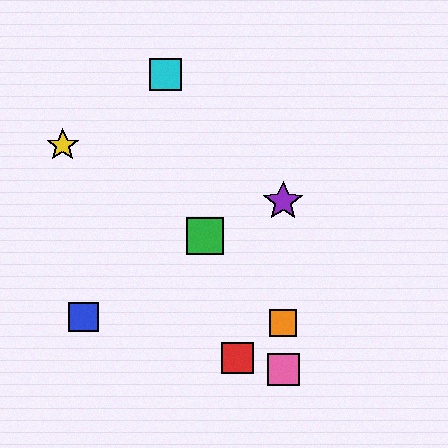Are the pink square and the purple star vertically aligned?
Yes, both are at x≈283.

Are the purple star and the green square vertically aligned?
No, the purple star is at x≈283 and the green square is at x≈205.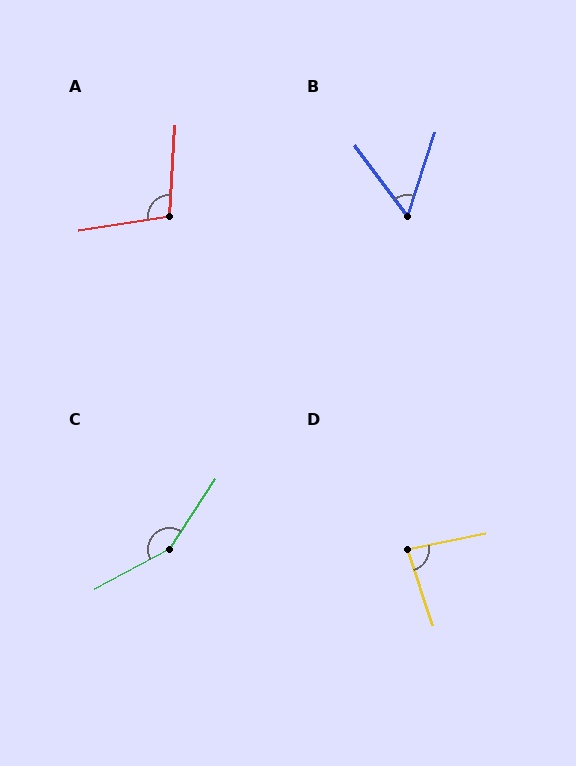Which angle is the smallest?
B, at approximately 55 degrees.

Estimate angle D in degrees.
Approximately 83 degrees.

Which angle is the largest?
C, at approximately 151 degrees.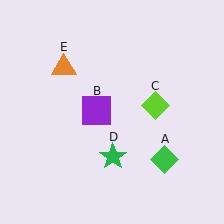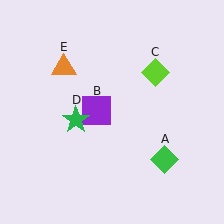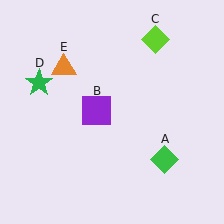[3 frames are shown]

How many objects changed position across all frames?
2 objects changed position: lime diamond (object C), green star (object D).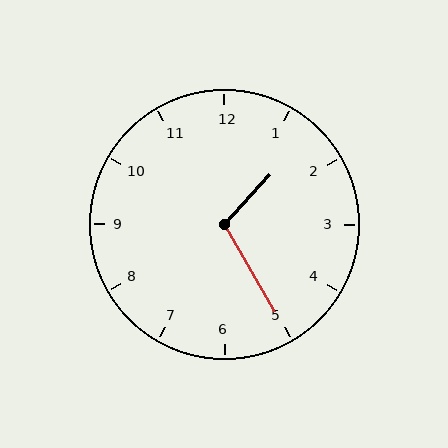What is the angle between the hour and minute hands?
Approximately 108 degrees.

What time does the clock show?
1:25.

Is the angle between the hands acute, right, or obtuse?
It is obtuse.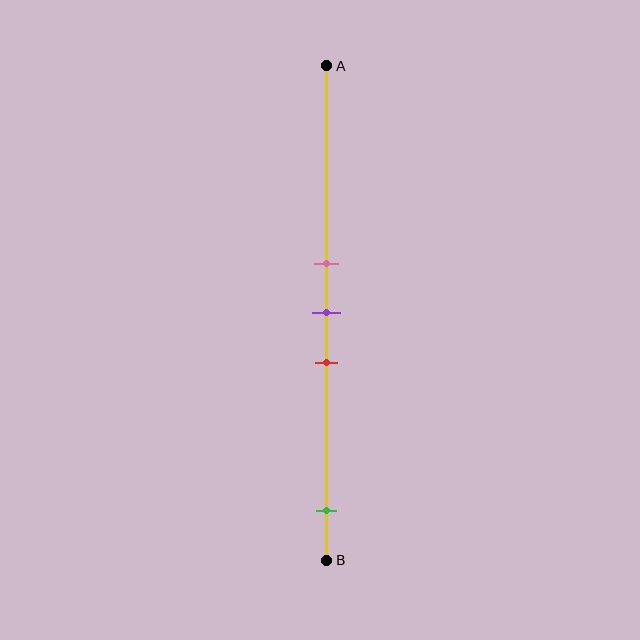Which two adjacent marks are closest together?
The pink and purple marks are the closest adjacent pair.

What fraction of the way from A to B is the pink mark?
The pink mark is approximately 40% (0.4) of the way from A to B.